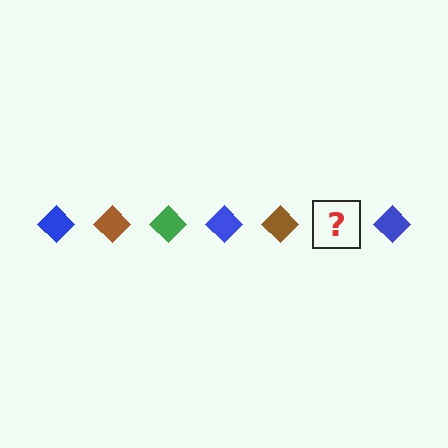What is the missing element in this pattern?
The missing element is a green diamond.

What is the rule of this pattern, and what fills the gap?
The rule is that the pattern cycles through blue, brown, green diamonds. The gap should be filled with a green diamond.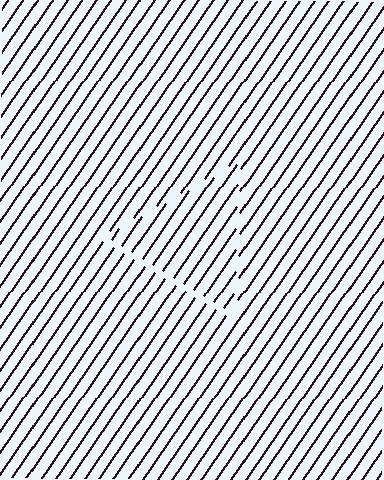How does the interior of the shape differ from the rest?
The interior of the shape contains the same grating, shifted by half a period — the contour is defined by the phase discontinuity where line-ends from the inner and outer gratings abut.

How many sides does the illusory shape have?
3 sides — the line-ends trace a triangle.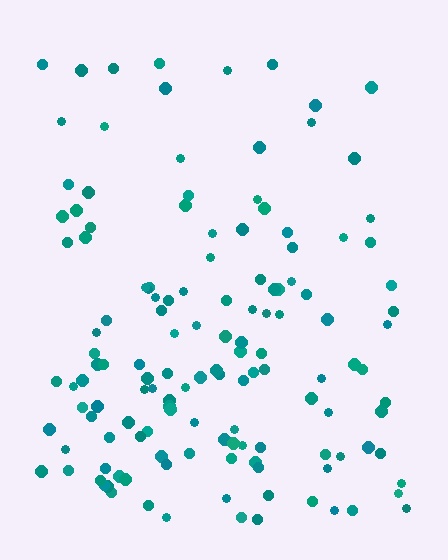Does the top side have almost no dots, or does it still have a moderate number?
Still a moderate number, just noticeably fewer than the bottom.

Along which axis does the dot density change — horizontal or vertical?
Vertical.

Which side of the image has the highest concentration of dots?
The bottom.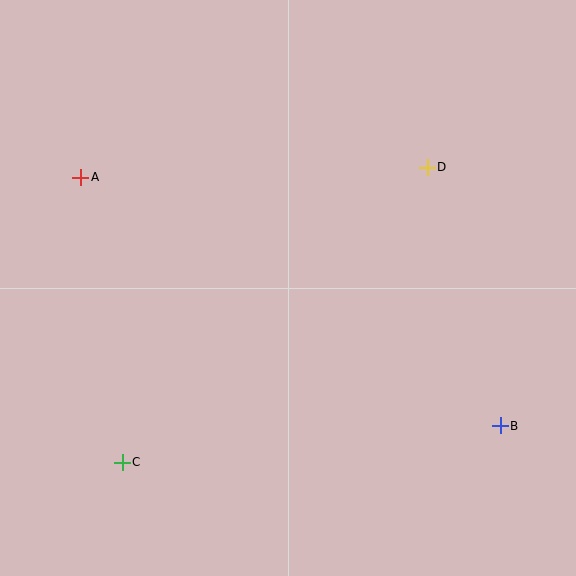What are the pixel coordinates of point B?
Point B is at (500, 426).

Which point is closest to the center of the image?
Point D at (427, 167) is closest to the center.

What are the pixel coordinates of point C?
Point C is at (122, 462).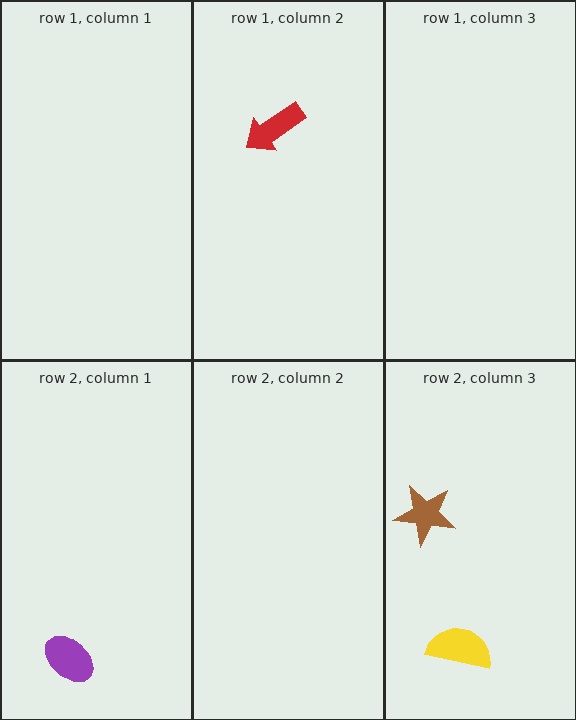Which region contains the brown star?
The row 2, column 3 region.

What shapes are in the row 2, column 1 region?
The purple ellipse.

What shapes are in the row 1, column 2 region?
The red arrow.